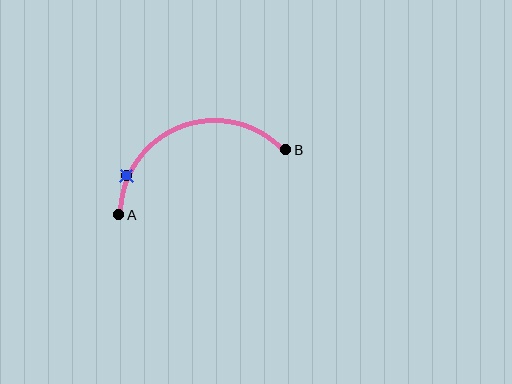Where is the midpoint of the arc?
The arc midpoint is the point on the curve farthest from the straight line joining A and B. It sits above that line.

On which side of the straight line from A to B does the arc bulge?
The arc bulges above the straight line connecting A and B.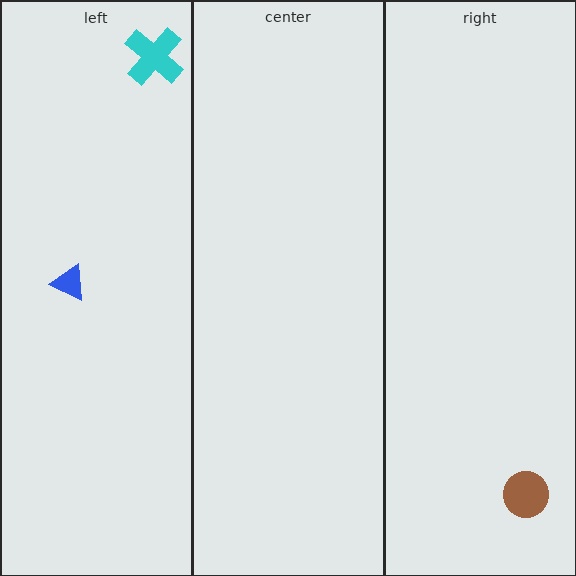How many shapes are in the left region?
2.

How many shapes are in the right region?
1.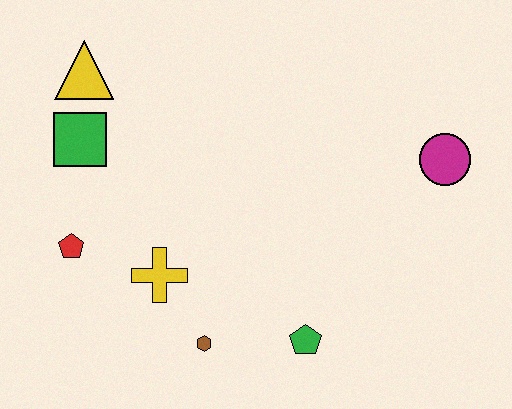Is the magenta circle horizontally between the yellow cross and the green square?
No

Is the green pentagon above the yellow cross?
No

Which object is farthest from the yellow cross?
The magenta circle is farthest from the yellow cross.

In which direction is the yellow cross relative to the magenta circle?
The yellow cross is to the left of the magenta circle.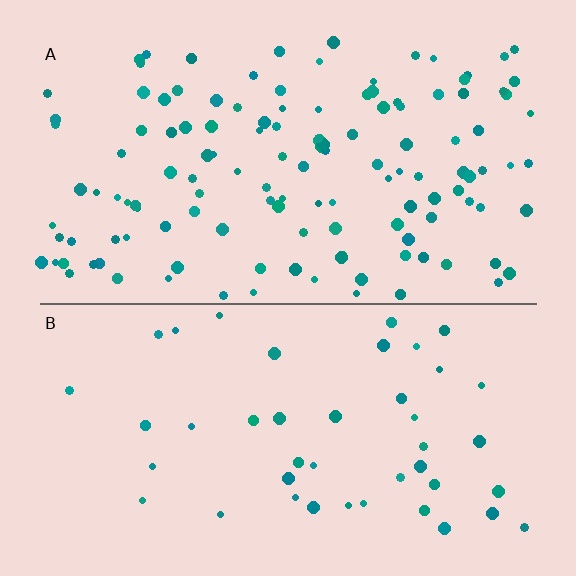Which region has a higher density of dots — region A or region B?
A (the top).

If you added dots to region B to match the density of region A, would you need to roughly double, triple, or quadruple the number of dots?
Approximately triple.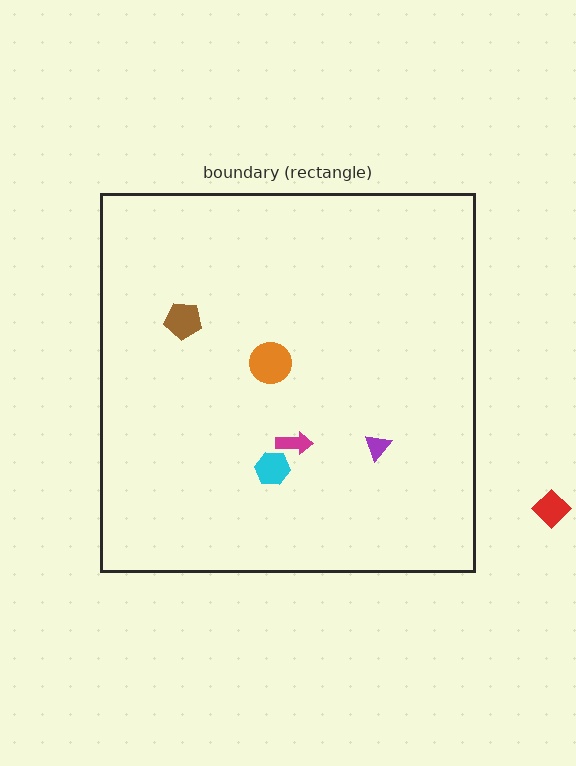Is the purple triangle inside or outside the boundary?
Inside.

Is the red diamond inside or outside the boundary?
Outside.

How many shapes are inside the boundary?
5 inside, 1 outside.